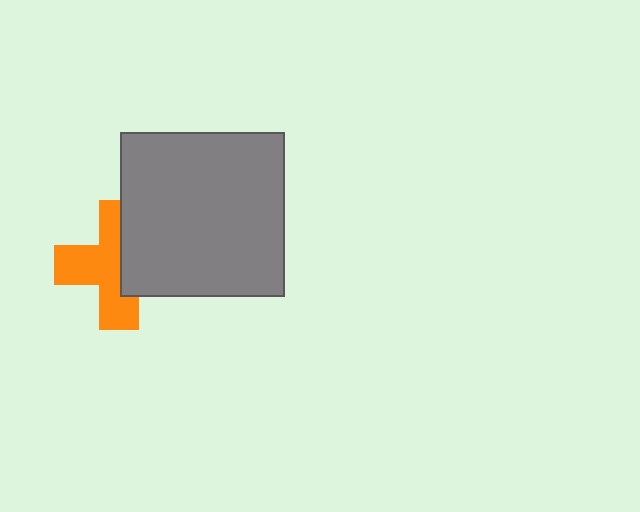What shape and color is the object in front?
The object in front is a gray square.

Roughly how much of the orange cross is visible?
About half of it is visible (roughly 58%).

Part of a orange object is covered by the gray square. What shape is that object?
It is a cross.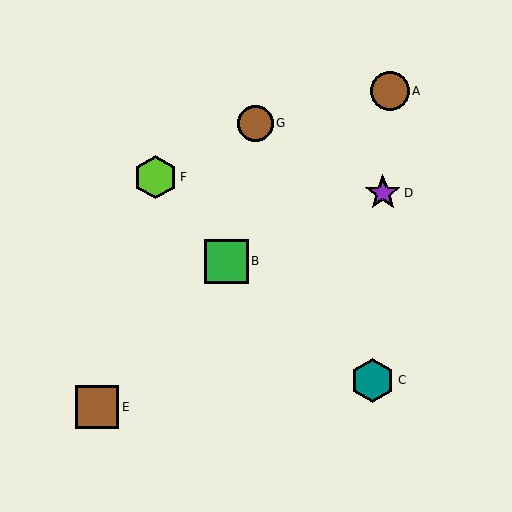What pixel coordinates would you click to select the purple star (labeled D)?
Click at (383, 193) to select the purple star D.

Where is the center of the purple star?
The center of the purple star is at (383, 193).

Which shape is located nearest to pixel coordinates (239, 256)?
The green square (labeled B) at (226, 261) is nearest to that location.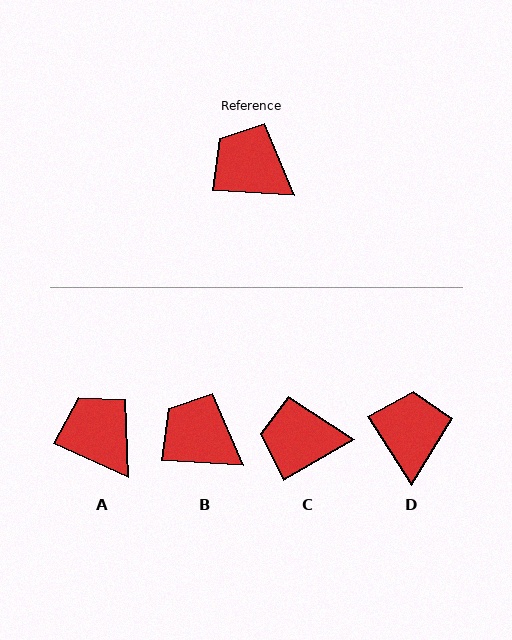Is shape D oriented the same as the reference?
No, it is off by about 54 degrees.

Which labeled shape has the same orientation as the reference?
B.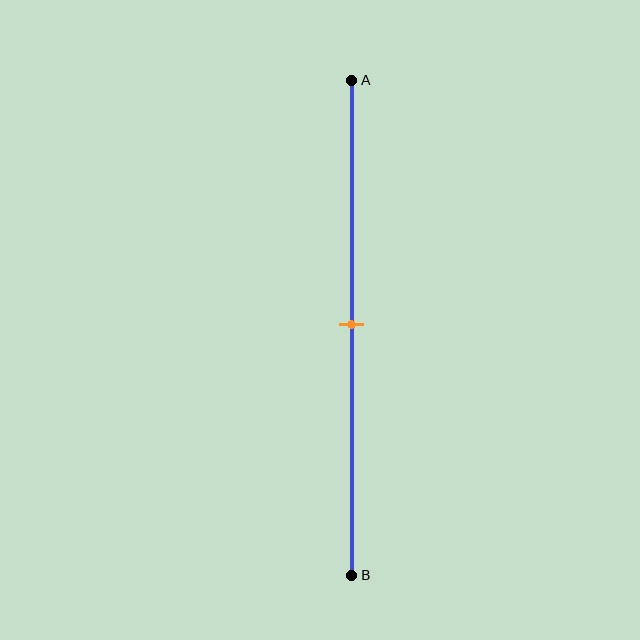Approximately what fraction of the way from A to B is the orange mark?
The orange mark is approximately 50% of the way from A to B.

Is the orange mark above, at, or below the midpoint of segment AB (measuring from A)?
The orange mark is approximately at the midpoint of segment AB.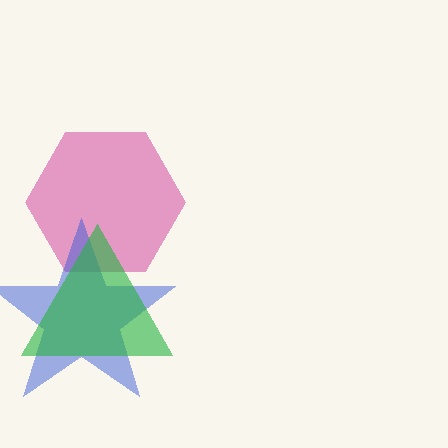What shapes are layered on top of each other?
The layered shapes are: a magenta hexagon, a blue star, a green triangle.